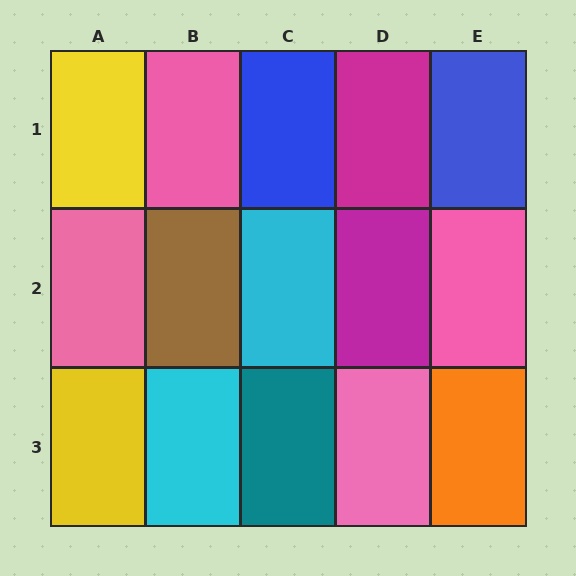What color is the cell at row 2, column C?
Cyan.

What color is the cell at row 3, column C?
Teal.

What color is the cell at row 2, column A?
Pink.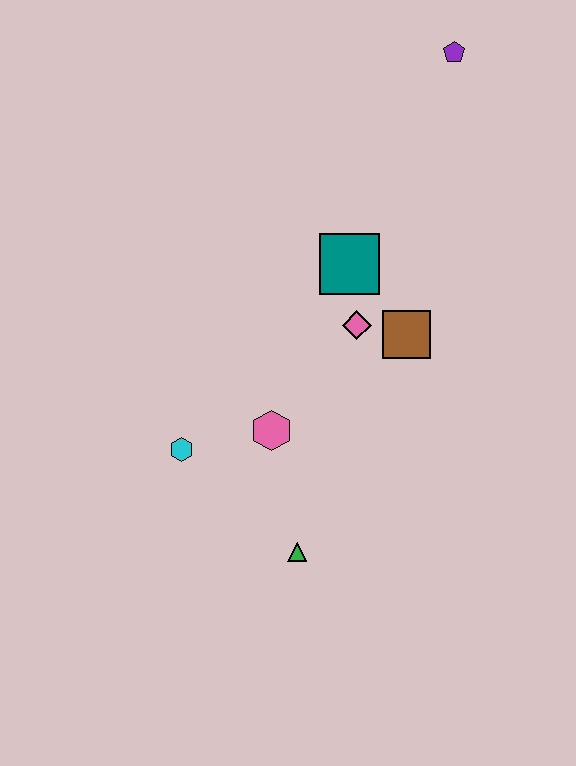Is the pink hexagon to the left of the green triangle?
Yes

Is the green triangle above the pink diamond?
No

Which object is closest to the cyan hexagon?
The pink hexagon is closest to the cyan hexagon.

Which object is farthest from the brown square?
The purple pentagon is farthest from the brown square.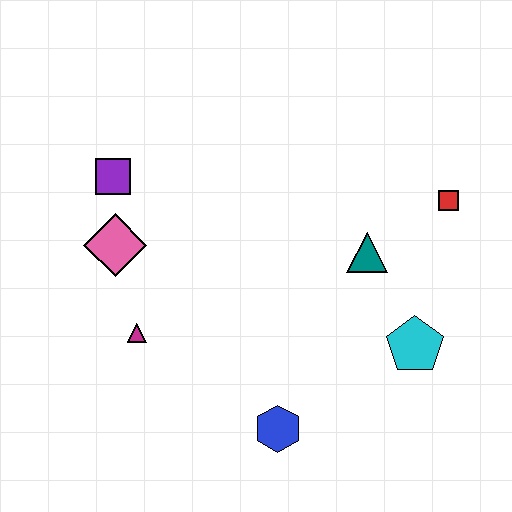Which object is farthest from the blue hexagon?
The purple square is farthest from the blue hexagon.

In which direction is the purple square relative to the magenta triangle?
The purple square is above the magenta triangle.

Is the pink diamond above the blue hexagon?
Yes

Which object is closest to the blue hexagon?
The cyan pentagon is closest to the blue hexagon.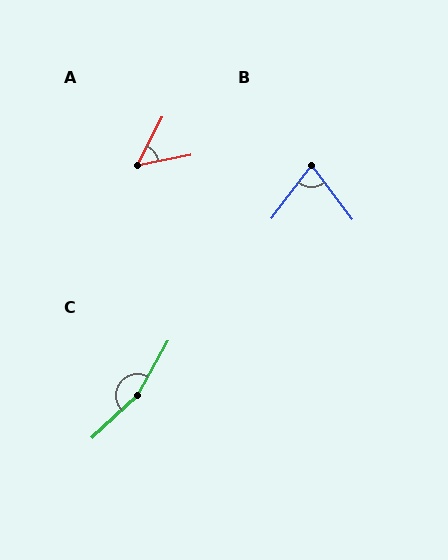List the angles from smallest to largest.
A (51°), B (75°), C (162°).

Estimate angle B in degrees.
Approximately 75 degrees.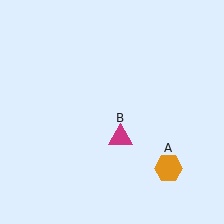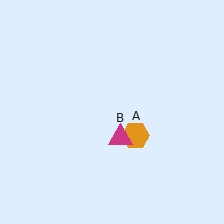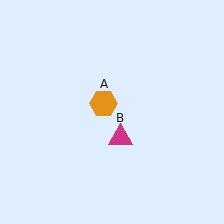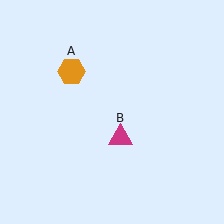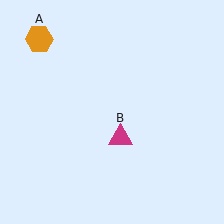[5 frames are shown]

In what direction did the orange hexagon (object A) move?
The orange hexagon (object A) moved up and to the left.